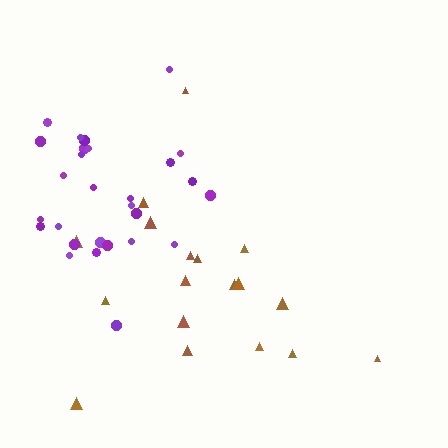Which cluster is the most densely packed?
Purple.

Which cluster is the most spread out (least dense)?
Brown.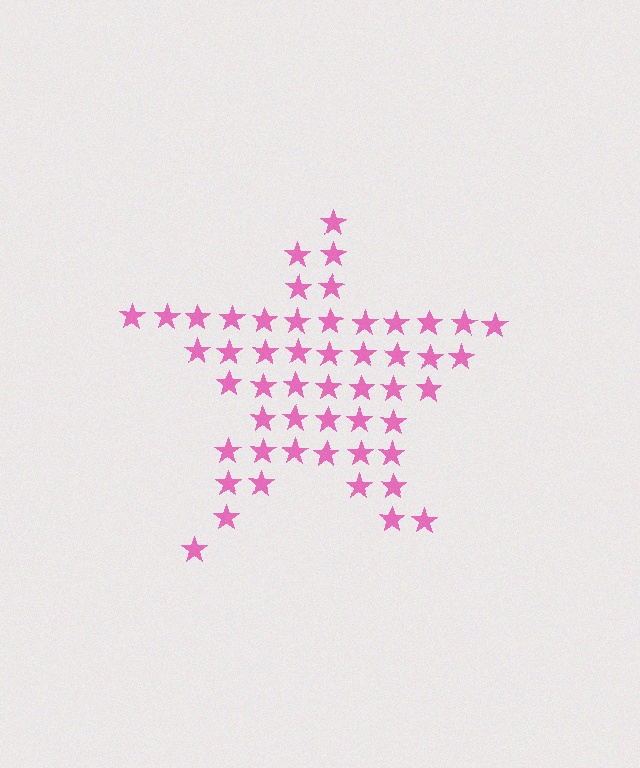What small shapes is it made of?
It is made of small stars.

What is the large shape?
The large shape is a star.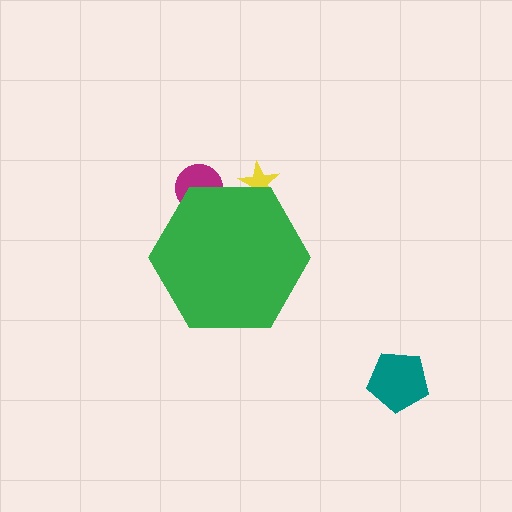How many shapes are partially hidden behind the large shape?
2 shapes are partially hidden.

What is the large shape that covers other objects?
A green hexagon.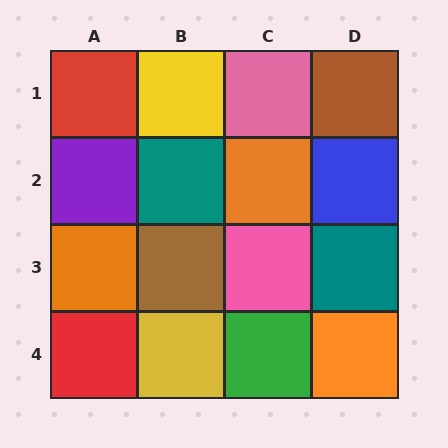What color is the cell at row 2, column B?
Teal.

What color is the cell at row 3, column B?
Brown.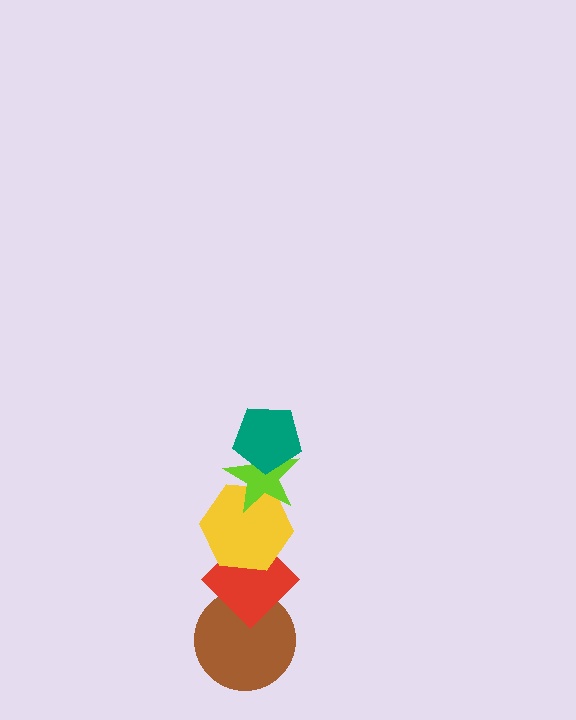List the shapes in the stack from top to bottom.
From top to bottom: the teal pentagon, the lime star, the yellow hexagon, the red diamond, the brown circle.